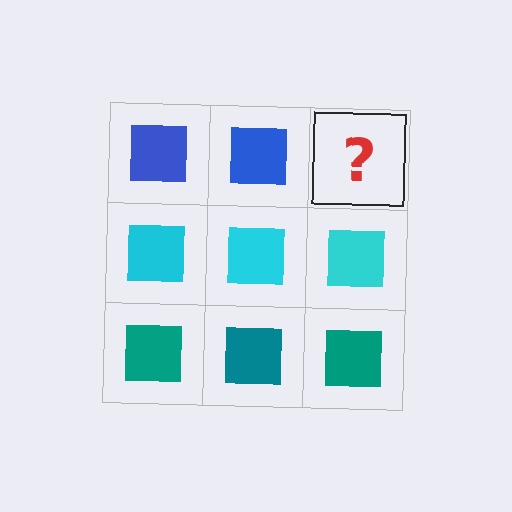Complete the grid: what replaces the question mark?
The question mark should be replaced with a blue square.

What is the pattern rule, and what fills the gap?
The rule is that each row has a consistent color. The gap should be filled with a blue square.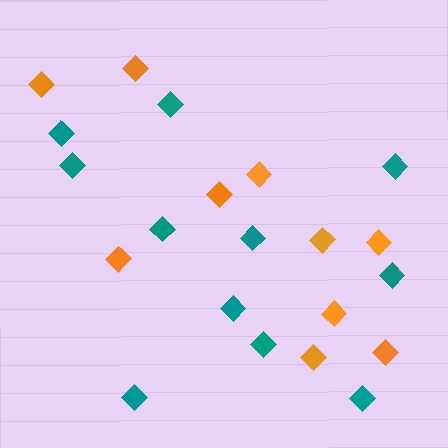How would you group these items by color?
There are 2 groups: one group of orange diamonds (10) and one group of teal diamonds (11).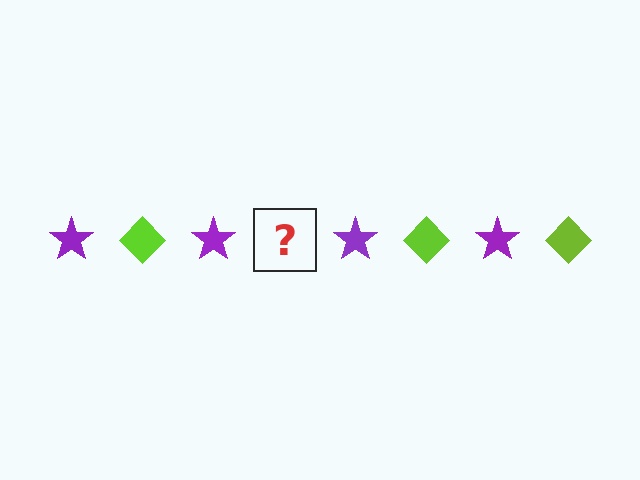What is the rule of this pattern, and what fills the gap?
The rule is that the pattern alternates between purple star and lime diamond. The gap should be filled with a lime diamond.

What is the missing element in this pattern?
The missing element is a lime diamond.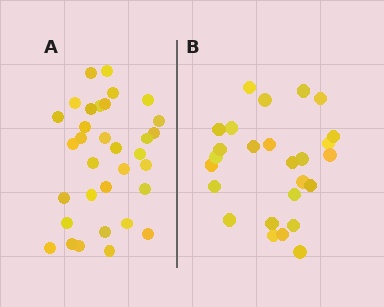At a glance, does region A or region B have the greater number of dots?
Region A (the left region) has more dots.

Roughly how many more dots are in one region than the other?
Region A has roughly 8 or so more dots than region B.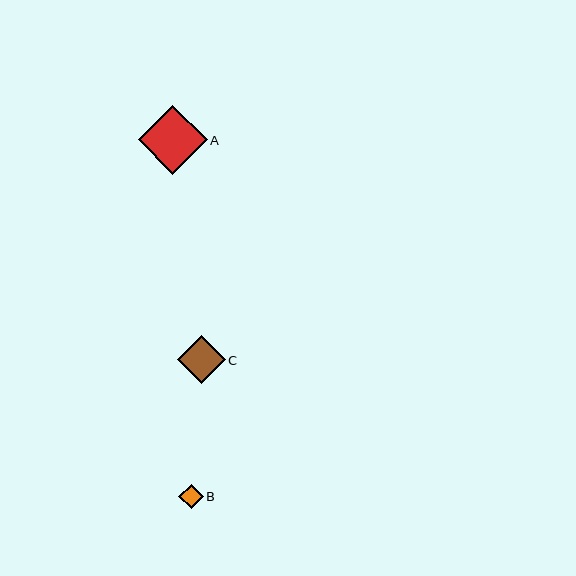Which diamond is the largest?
Diamond A is the largest with a size of approximately 69 pixels.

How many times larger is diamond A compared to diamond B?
Diamond A is approximately 2.8 times the size of diamond B.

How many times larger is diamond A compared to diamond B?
Diamond A is approximately 2.8 times the size of diamond B.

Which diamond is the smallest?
Diamond B is the smallest with a size of approximately 24 pixels.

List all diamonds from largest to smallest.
From largest to smallest: A, C, B.